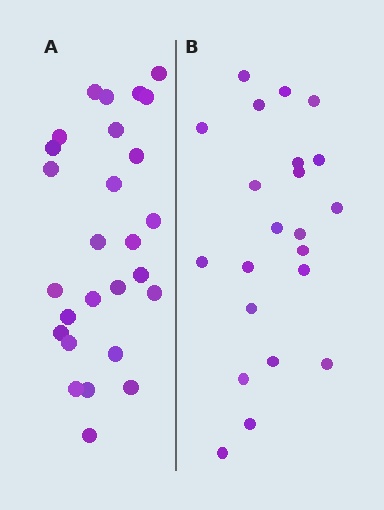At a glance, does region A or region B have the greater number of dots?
Region A (the left region) has more dots.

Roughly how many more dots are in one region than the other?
Region A has about 5 more dots than region B.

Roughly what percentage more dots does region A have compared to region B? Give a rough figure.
About 25% more.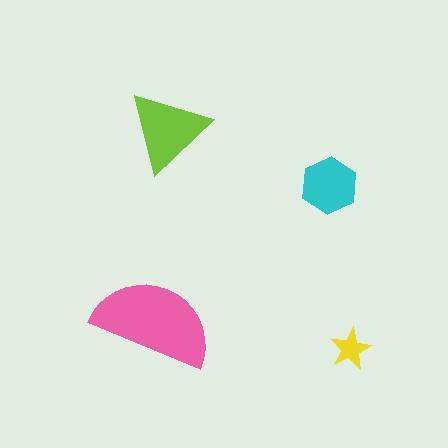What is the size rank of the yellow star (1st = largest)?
4th.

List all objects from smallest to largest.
The yellow star, the cyan hexagon, the lime triangle, the pink semicircle.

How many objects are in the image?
There are 4 objects in the image.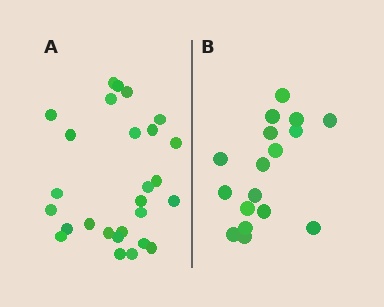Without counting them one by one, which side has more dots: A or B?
Region A (the left region) has more dots.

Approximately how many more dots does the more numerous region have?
Region A has roughly 10 or so more dots than region B.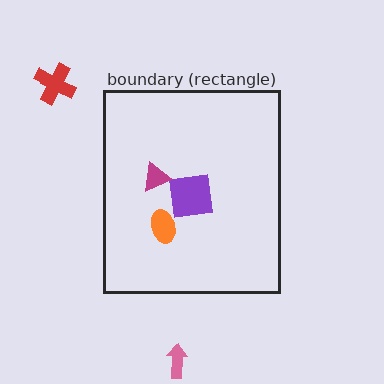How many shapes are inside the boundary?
3 inside, 2 outside.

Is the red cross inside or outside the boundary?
Outside.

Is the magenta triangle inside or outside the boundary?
Inside.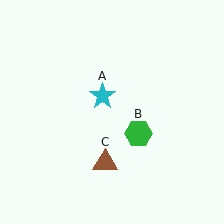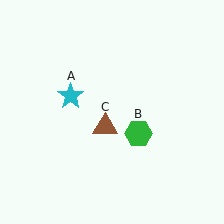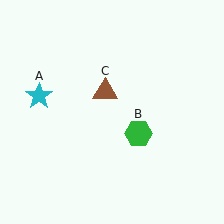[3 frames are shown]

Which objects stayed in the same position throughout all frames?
Green hexagon (object B) remained stationary.